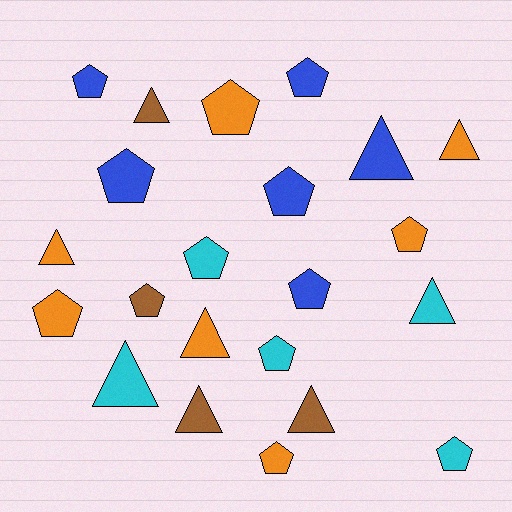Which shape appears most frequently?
Pentagon, with 13 objects.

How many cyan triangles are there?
There are 2 cyan triangles.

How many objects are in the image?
There are 22 objects.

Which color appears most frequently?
Orange, with 7 objects.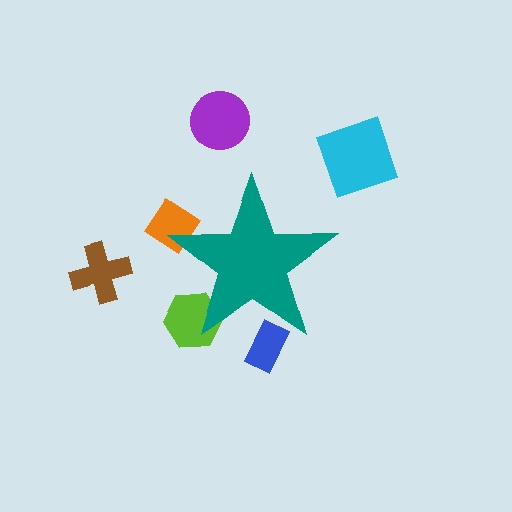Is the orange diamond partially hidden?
Yes, the orange diamond is partially hidden behind the teal star.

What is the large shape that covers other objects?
A teal star.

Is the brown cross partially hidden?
No, the brown cross is fully visible.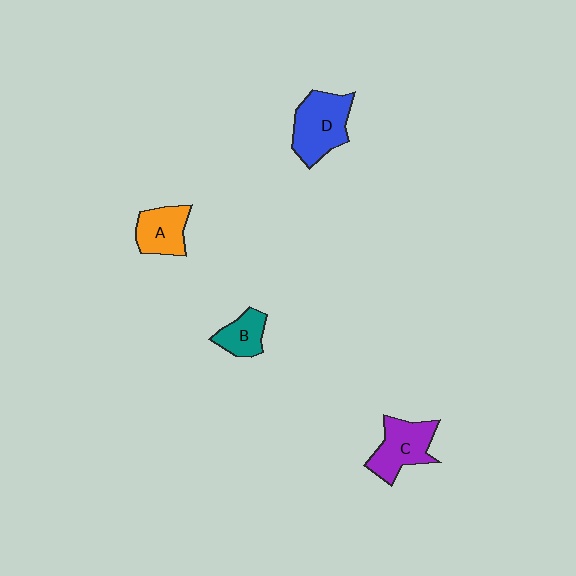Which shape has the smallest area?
Shape B (teal).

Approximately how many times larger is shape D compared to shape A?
Approximately 1.4 times.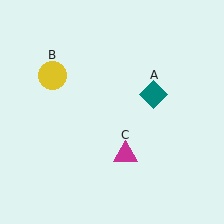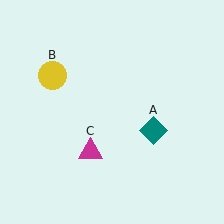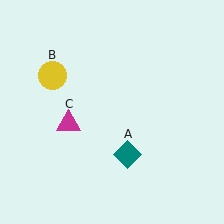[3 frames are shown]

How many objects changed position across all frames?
2 objects changed position: teal diamond (object A), magenta triangle (object C).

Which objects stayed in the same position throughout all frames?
Yellow circle (object B) remained stationary.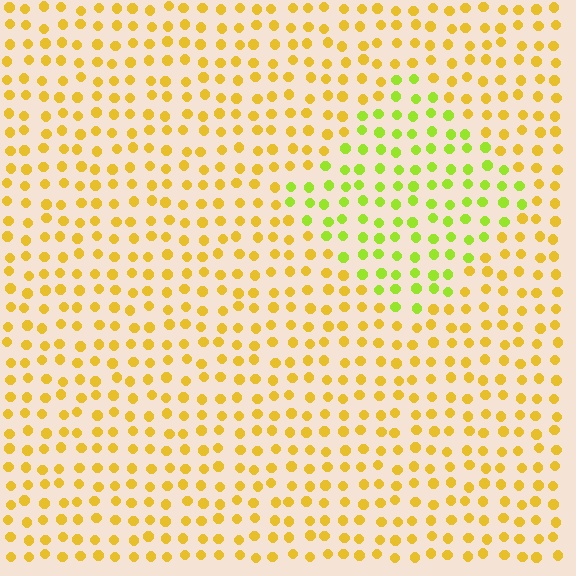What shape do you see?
I see a diamond.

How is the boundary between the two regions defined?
The boundary is defined purely by a slight shift in hue (about 38 degrees). Spacing, size, and orientation are identical on both sides.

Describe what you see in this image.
The image is filled with small yellow elements in a uniform arrangement. A diamond-shaped region is visible where the elements are tinted to a slightly different hue, forming a subtle color boundary.